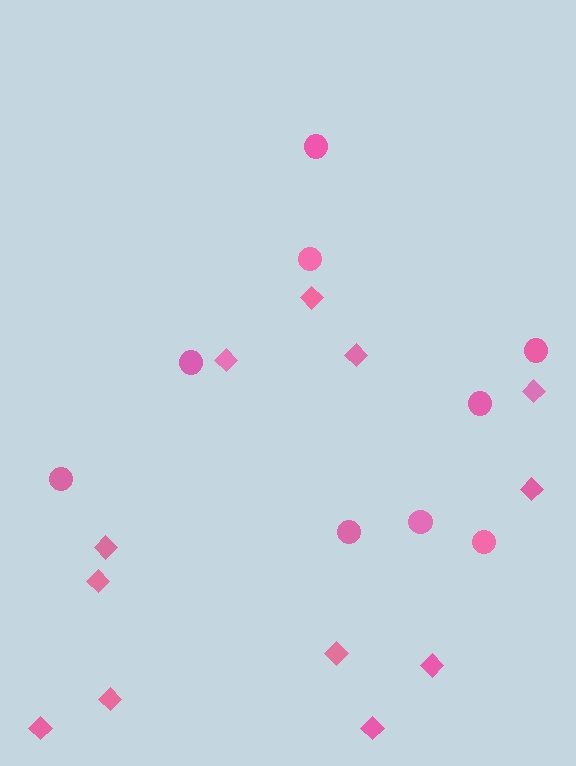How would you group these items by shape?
There are 2 groups: one group of circles (9) and one group of diamonds (12).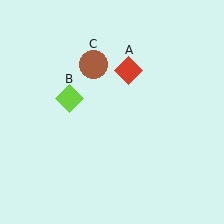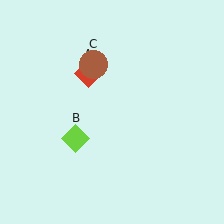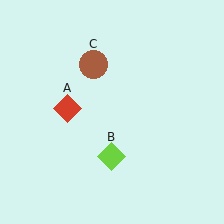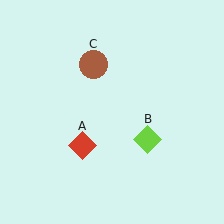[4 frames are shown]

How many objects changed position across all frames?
2 objects changed position: red diamond (object A), lime diamond (object B).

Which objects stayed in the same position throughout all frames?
Brown circle (object C) remained stationary.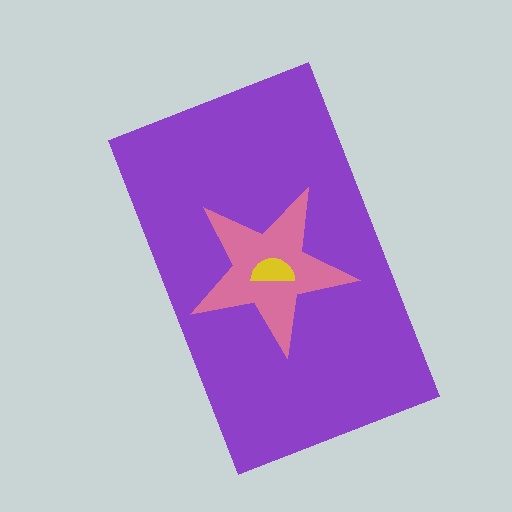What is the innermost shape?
The yellow semicircle.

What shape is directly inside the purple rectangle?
The pink star.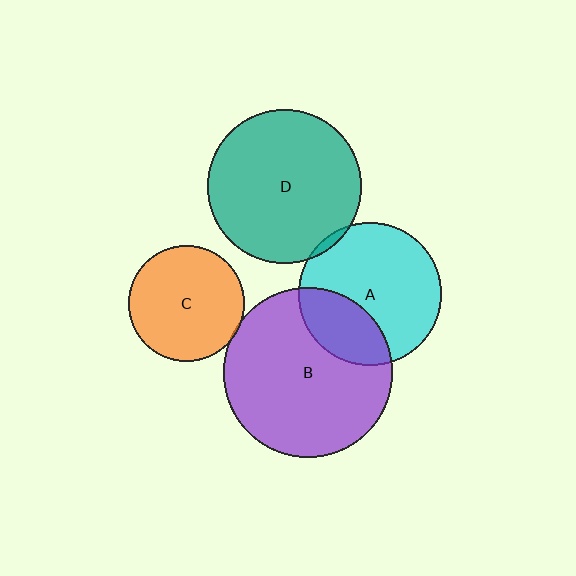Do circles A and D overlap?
Yes.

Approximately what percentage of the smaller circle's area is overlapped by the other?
Approximately 5%.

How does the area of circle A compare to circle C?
Approximately 1.5 times.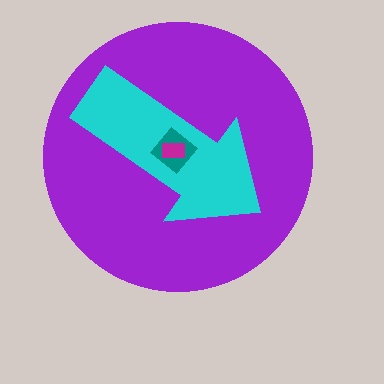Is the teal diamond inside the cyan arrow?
Yes.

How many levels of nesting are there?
4.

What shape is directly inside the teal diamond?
The magenta rectangle.